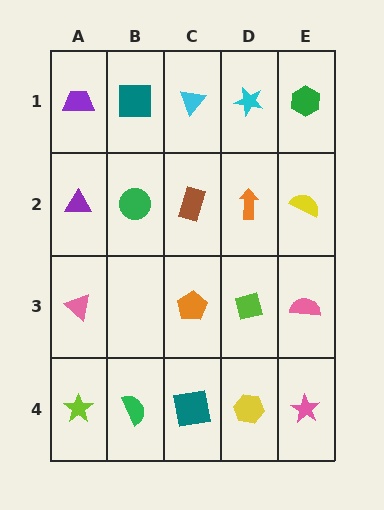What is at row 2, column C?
A brown rectangle.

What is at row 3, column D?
A lime square.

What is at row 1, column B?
A teal square.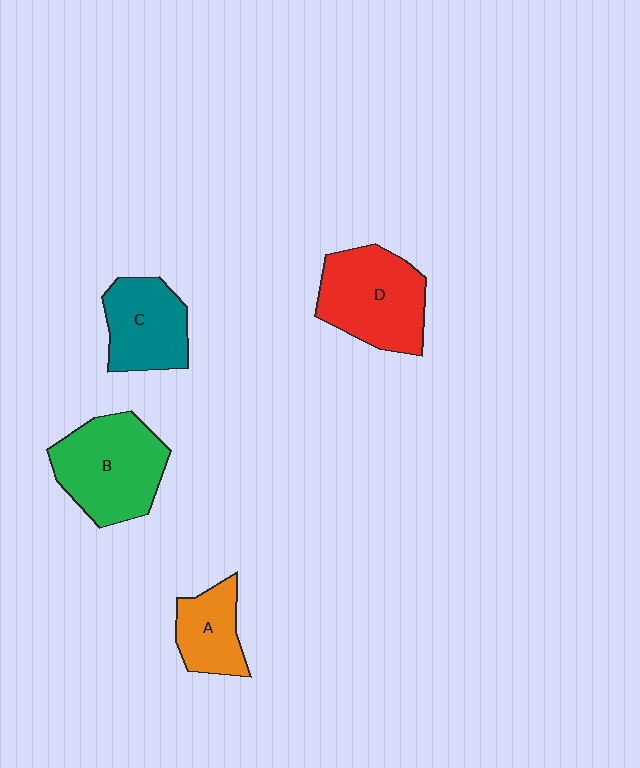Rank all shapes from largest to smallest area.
From largest to smallest: B (green), D (red), C (teal), A (orange).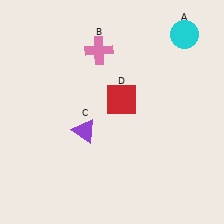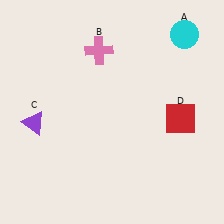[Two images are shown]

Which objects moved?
The objects that moved are: the purple triangle (C), the red square (D).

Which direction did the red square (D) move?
The red square (D) moved right.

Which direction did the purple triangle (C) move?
The purple triangle (C) moved left.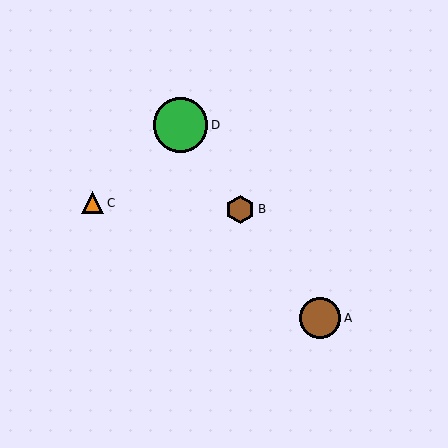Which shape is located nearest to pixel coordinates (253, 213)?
The brown hexagon (labeled B) at (240, 209) is nearest to that location.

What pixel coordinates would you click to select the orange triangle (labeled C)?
Click at (92, 203) to select the orange triangle C.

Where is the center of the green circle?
The center of the green circle is at (181, 125).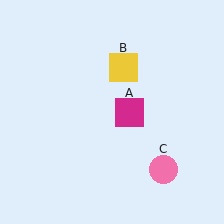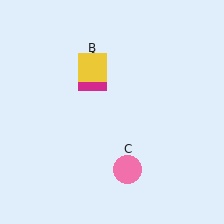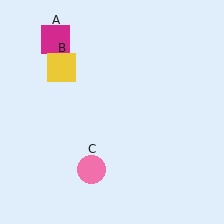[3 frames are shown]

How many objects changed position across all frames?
3 objects changed position: magenta square (object A), yellow square (object B), pink circle (object C).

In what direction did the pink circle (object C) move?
The pink circle (object C) moved left.